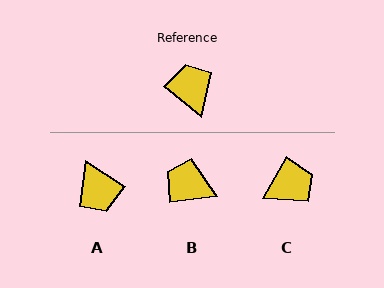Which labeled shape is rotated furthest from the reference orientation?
A, about 173 degrees away.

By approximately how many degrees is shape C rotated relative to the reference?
Approximately 80 degrees clockwise.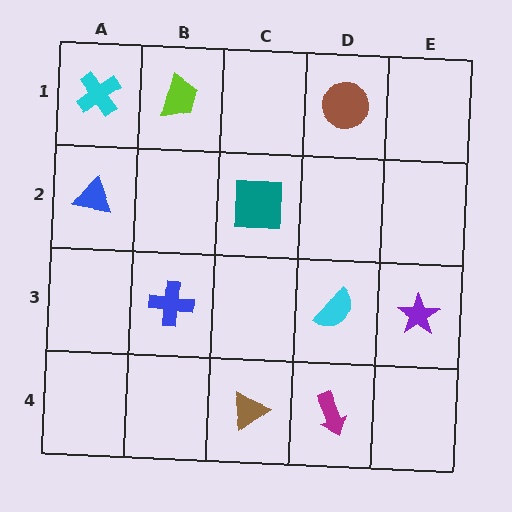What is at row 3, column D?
A cyan semicircle.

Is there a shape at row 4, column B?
No, that cell is empty.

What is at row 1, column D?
A brown circle.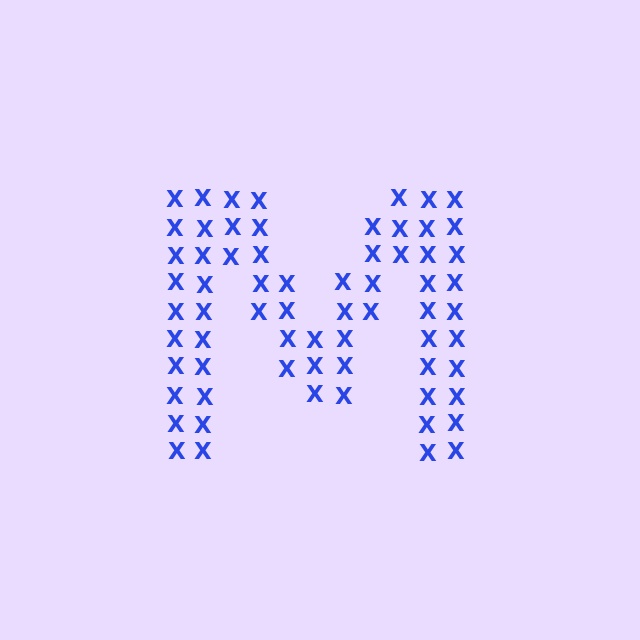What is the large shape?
The large shape is the letter M.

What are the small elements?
The small elements are letter X's.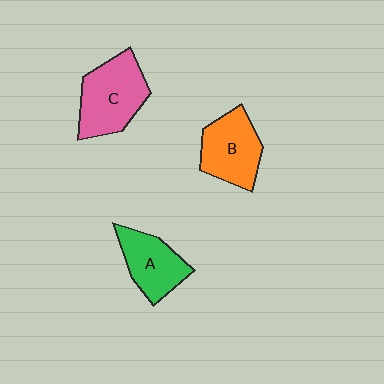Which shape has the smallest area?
Shape A (green).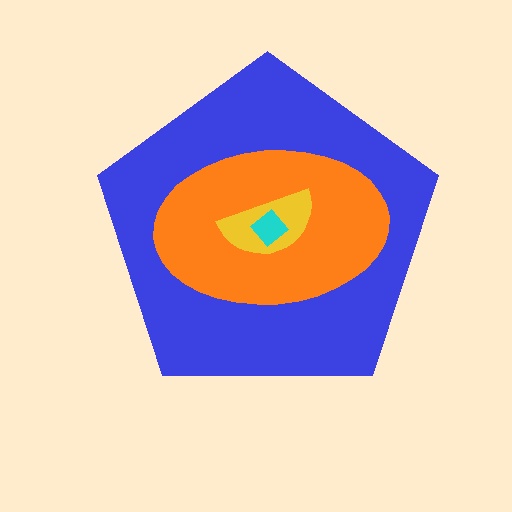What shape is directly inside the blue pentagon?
The orange ellipse.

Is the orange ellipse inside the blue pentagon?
Yes.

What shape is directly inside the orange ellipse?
The yellow semicircle.